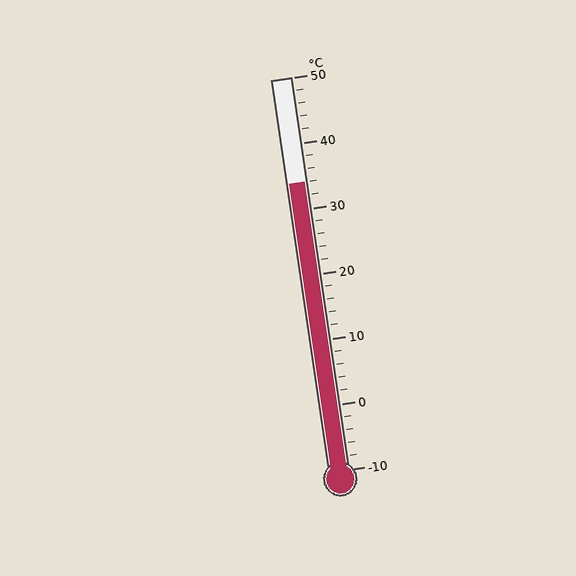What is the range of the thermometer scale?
The thermometer scale ranges from -10°C to 50°C.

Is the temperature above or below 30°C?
The temperature is above 30°C.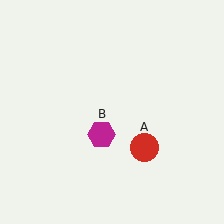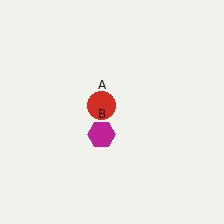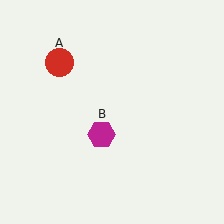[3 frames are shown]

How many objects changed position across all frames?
1 object changed position: red circle (object A).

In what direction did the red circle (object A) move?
The red circle (object A) moved up and to the left.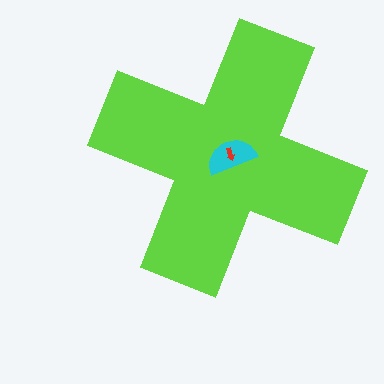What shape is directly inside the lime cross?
The cyan semicircle.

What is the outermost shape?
The lime cross.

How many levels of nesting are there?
3.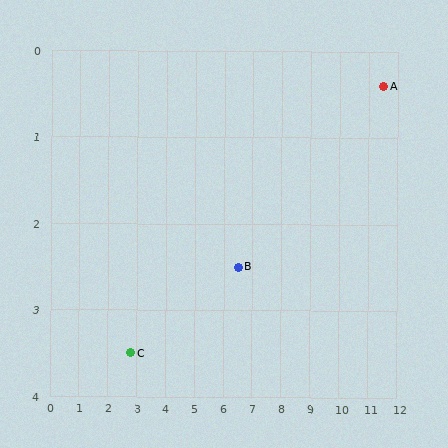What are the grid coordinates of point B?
Point B is at approximately (6.5, 2.5).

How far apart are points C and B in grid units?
Points C and B are about 3.8 grid units apart.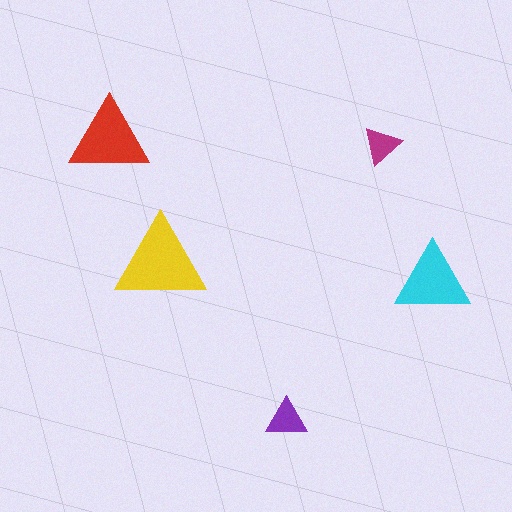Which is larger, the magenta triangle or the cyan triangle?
The cyan one.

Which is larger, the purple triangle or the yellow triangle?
The yellow one.